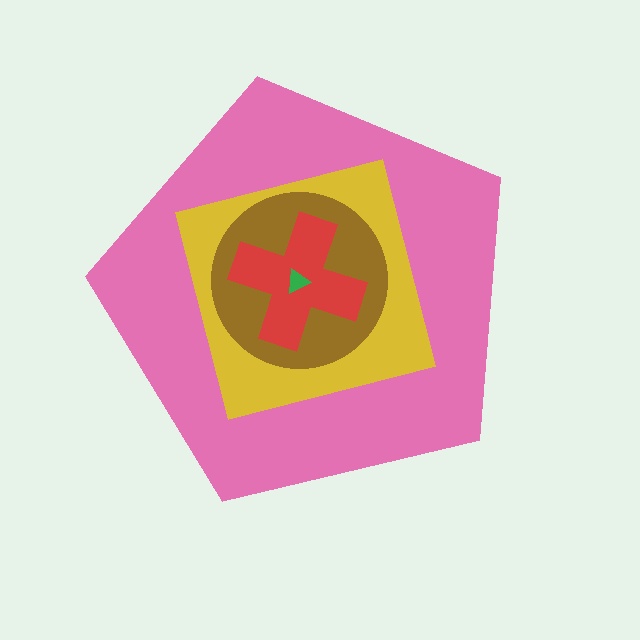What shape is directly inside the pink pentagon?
The yellow square.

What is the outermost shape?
The pink pentagon.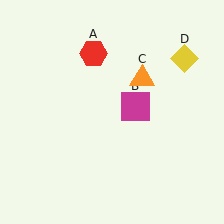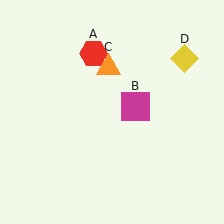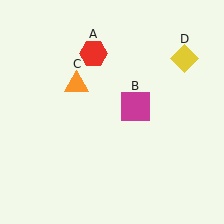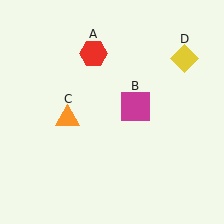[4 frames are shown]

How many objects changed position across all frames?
1 object changed position: orange triangle (object C).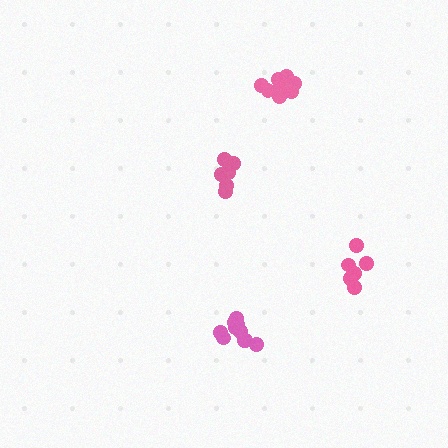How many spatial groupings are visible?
There are 4 spatial groupings.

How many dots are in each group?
Group 1: 6 dots, Group 2: 6 dots, Group 3: 10 dots, Group 4: 10 dots (32 total).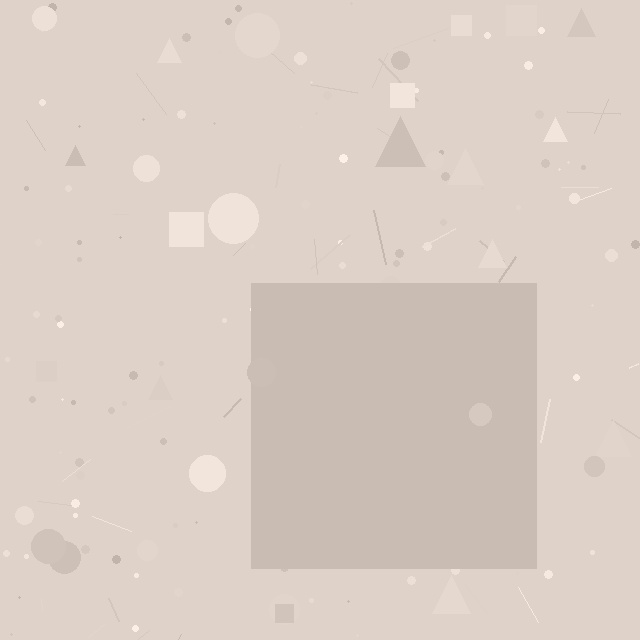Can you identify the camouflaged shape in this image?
The camouflaged shape is a square.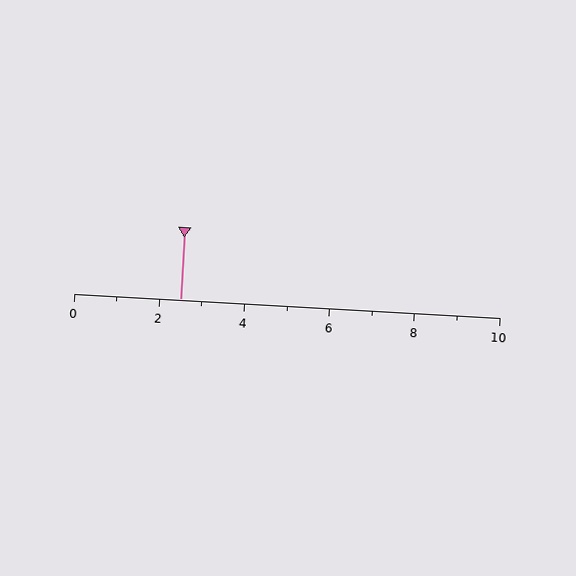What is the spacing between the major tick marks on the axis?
The major ticks are spaced 2 apart.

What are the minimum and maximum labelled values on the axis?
The axis runs from 0 to 10.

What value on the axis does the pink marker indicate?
The marker indicates approximately 2.5.